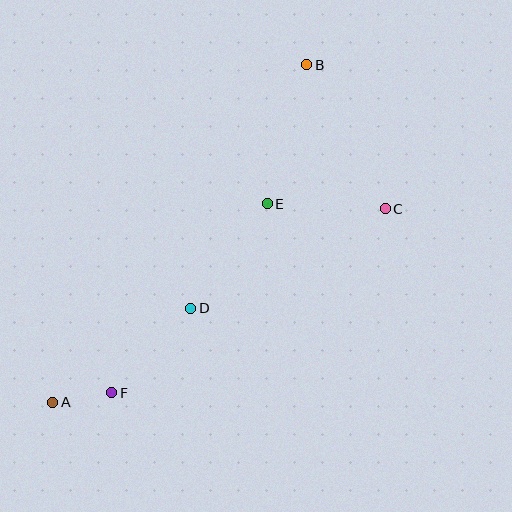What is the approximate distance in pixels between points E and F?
The distance between E and F is approximately 245 pixels.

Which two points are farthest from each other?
Points A and B are farthest from each other.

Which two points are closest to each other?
Points A and F are closest to each other.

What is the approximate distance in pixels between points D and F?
The distance between D and F is approximately 116 pixels.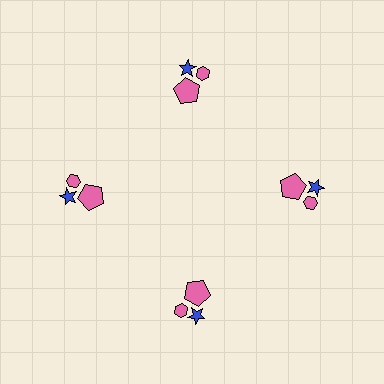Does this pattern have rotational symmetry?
Yes, this pattern has 4-fold rotational symmetry. It looks the same after rotating 90 degrees around the center.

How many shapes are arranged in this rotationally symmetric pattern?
There are 12 shapes, arranged in 4 groups of 3.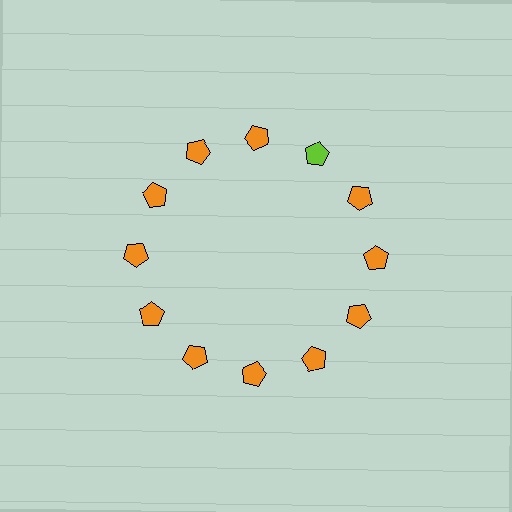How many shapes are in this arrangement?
There are 12 shapes arranged in a ring pattern.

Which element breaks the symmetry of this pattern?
The lime pentagon at roughly the 1 o'clock position breaks the symmetry. All other shapes are orange pentagons.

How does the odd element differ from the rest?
It has a different color: lime instead of orange.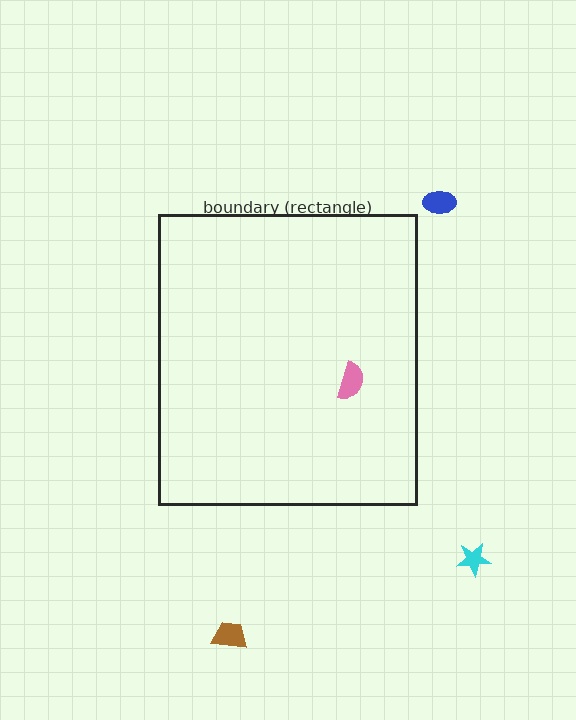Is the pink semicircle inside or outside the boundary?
Inside.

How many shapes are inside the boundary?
1 inside, 3 outside.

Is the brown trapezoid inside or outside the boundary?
Outside.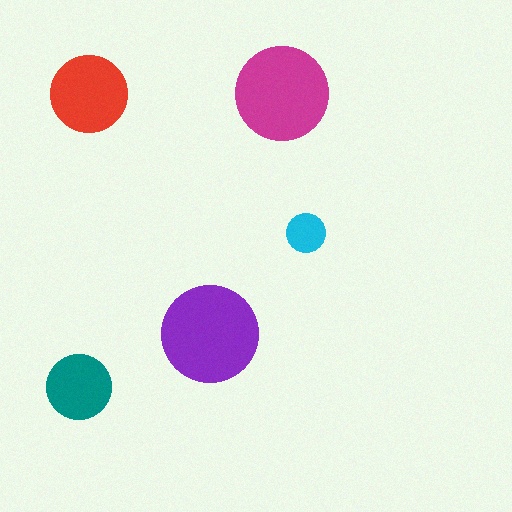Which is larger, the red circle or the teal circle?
The red one.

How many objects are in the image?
There are 5 objects in the image.